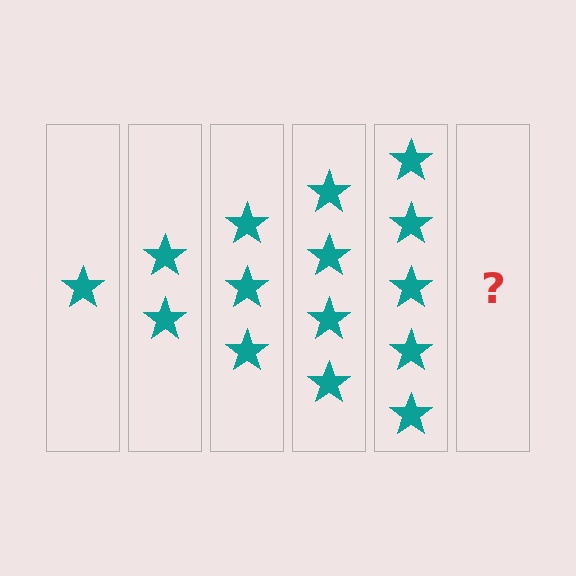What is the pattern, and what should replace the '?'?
The pattern is that each step adds one more star. The '?' should be 6 stars.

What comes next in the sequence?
The next element should be 6 stars.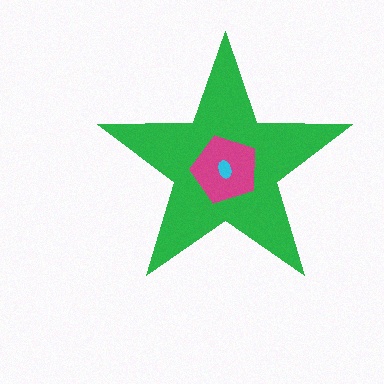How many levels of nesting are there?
3.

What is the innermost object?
The cyan ellipse.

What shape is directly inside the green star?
The magenta pentagon.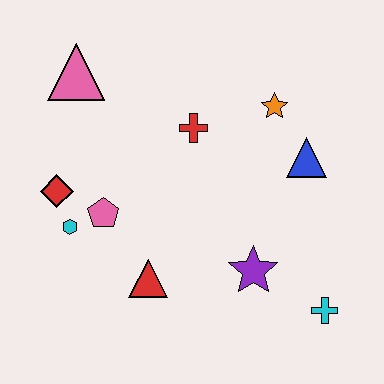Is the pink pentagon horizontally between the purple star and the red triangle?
No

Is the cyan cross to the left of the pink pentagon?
No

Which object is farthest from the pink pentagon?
The cyan cross is farthest from the pink pentagon.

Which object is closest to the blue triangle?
The orange star is closest to the blue triangle.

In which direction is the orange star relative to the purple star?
The orange star is above the purple star.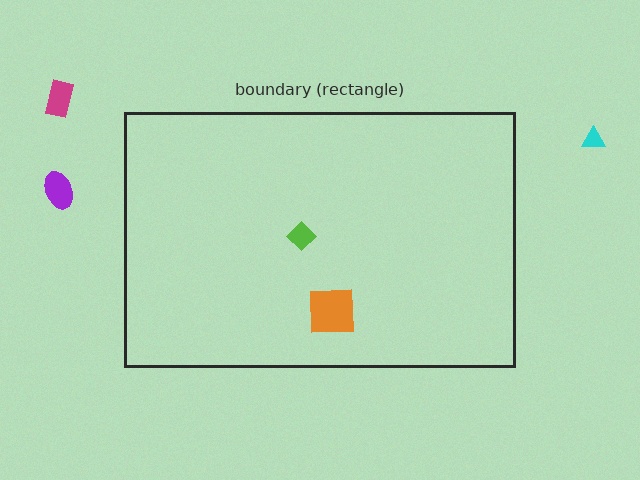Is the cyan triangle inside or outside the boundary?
Outside.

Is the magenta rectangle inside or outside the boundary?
Outside.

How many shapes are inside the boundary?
2 inside, 3 outside.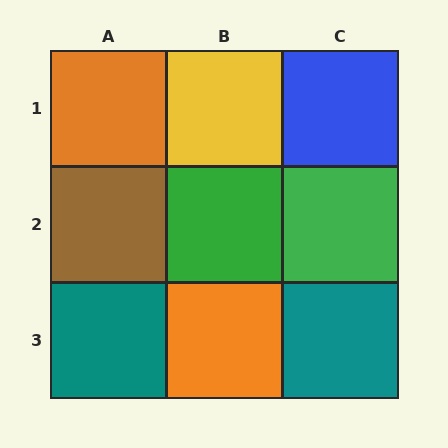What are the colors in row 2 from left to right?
Brown, green, green.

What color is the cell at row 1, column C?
Blue.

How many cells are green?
2 cells are green.